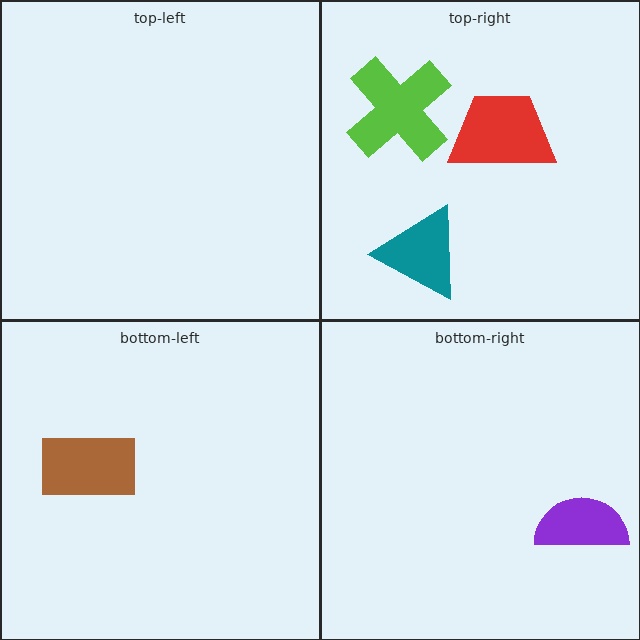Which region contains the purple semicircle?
The bottom-right region.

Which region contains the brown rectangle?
The bottom-left region.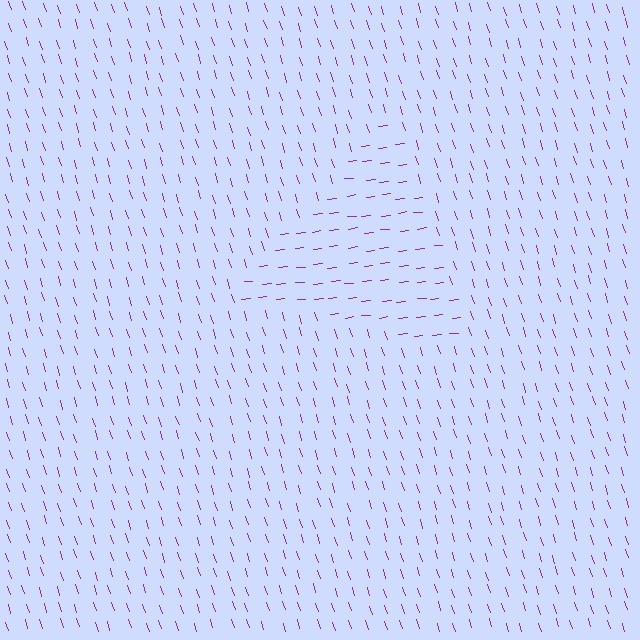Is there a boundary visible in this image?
Yes, there is a texture boundary formed by a change in line orientation.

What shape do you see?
I see a triangle.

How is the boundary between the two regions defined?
The boundary is defined purely by a change in line orientation (approximately 79 degrees difference). All lines are the same color and thickness.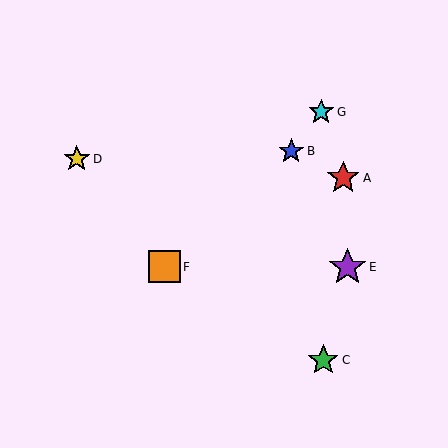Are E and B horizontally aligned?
No, E is at y≈267 and B is at y≈151.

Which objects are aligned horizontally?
Objects E, F are aligned horizontally.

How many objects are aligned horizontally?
2 objects (E, F) are aligned horizontally.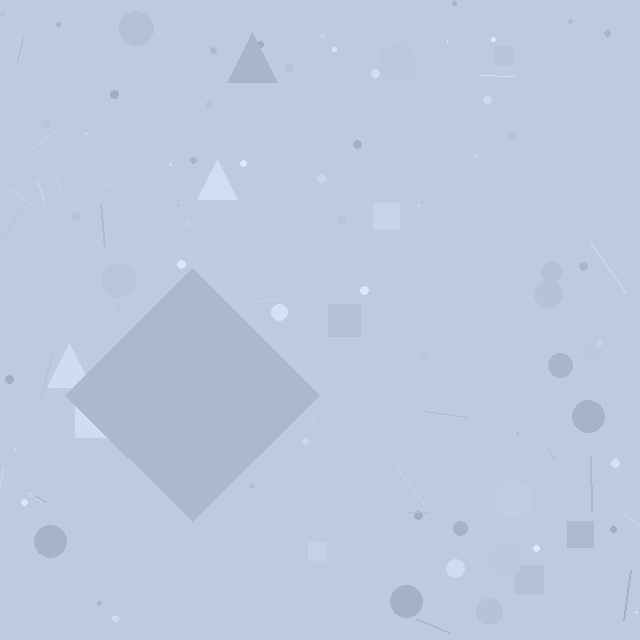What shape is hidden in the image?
A diamond is hidden in the image.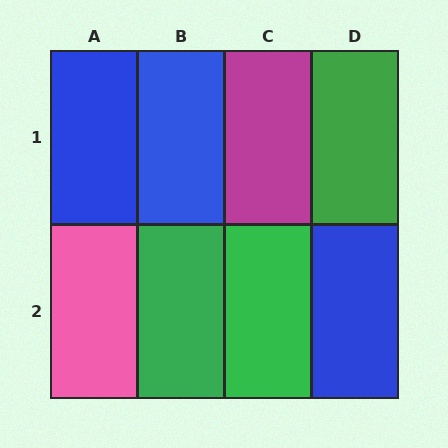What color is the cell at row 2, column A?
Pink.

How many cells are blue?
3 cells are blue.